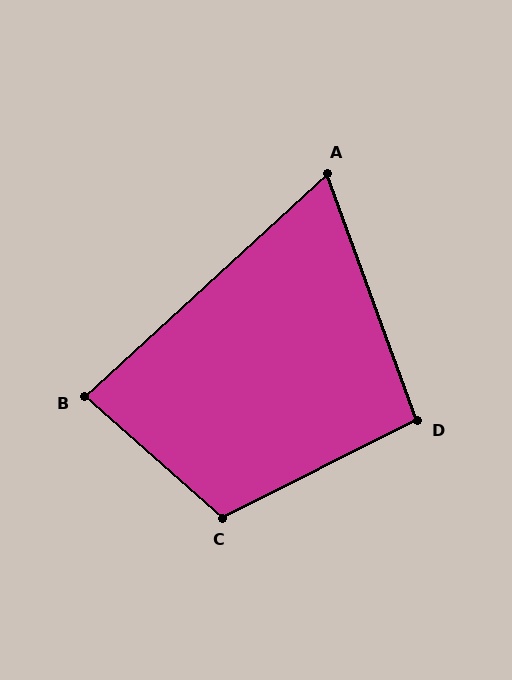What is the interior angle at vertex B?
Approximately 84 degrees (acute).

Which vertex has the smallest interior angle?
A, at approximately 68 degrees.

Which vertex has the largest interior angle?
C, at approximately 112 degrees.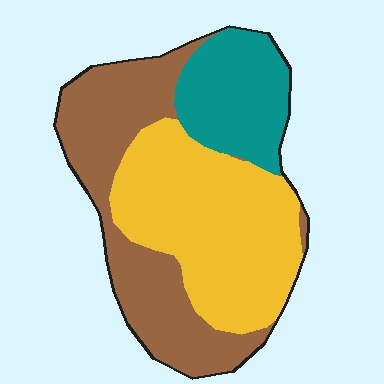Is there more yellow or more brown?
Yellow.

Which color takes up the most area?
Yellow, at roughly 40%.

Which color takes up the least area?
Teal, at roughly 20%.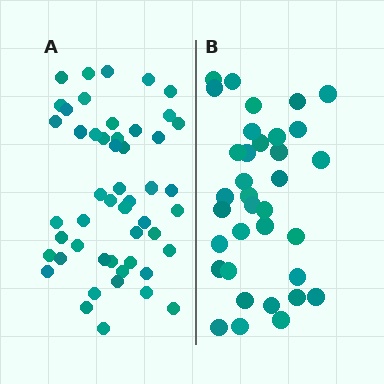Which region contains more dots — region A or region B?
Region A (the left region) has more dots.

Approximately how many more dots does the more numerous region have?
Region A has approximately 15 more dots than region B.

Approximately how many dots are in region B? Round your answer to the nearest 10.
About 40 dots. (The exact count is 35, which rounds to 40.)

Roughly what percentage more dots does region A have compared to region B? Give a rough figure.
About 45% more.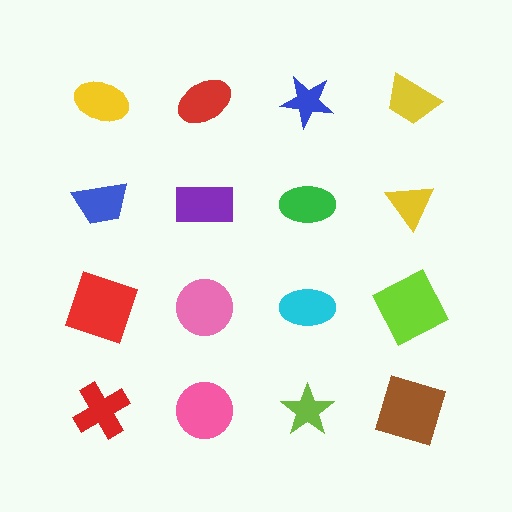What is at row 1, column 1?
A yellow ellipse.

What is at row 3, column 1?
A red square.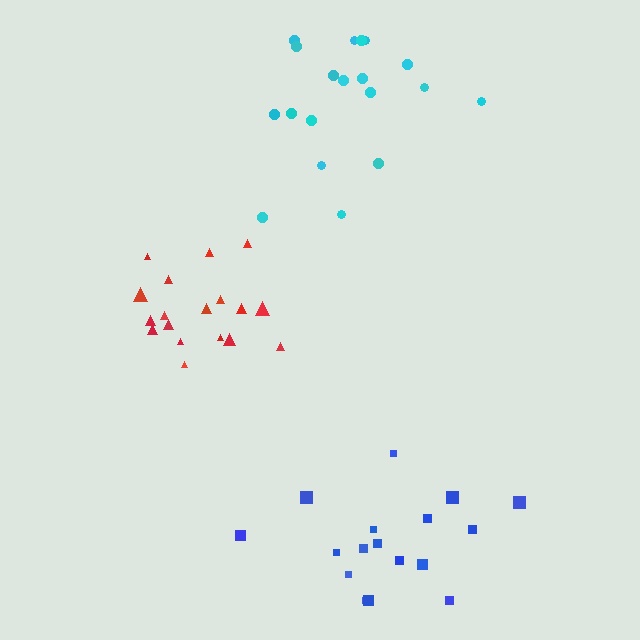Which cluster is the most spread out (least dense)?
Blue.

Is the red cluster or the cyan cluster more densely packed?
Red.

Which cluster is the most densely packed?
Red.